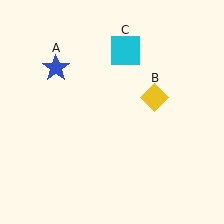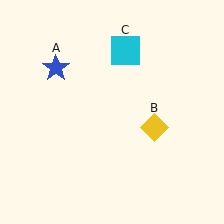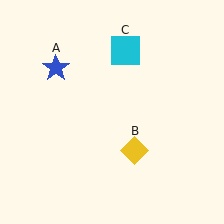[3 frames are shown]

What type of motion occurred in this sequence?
The yellow diamond (object B) rotated clockwise around the center of the scene.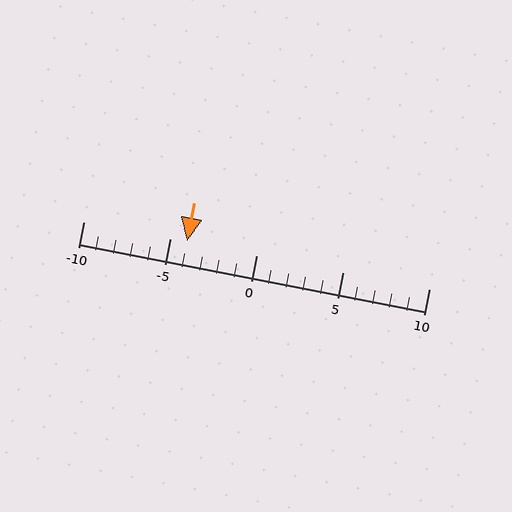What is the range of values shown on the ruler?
The ruler shows values from -10 to 10.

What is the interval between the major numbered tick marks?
The major tick marks are spaced 5 units apart.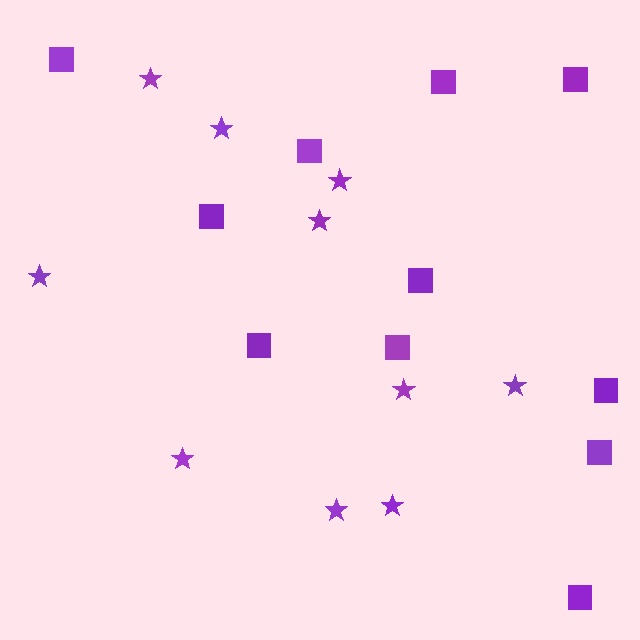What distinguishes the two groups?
There are 2 groups: one group of squares (11) and one group of stars (10).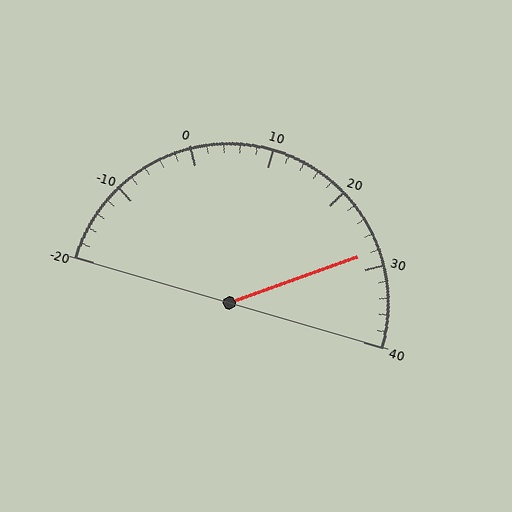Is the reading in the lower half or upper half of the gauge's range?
The reading is in the upper half of the range (-20 to 40).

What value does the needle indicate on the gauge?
The needle indicates approximately 28.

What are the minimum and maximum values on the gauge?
The gauge ranges from -20 to 40.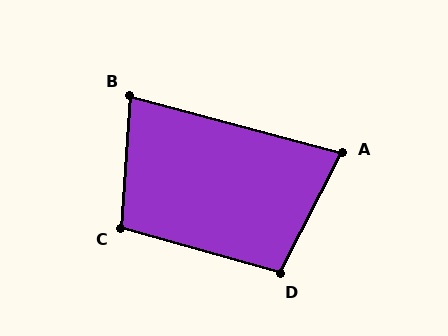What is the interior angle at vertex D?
Approximately 102 degrees (obtuse).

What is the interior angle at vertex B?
Approximately 78 degrees (acute).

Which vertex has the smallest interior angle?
A, at approximately 78 degrees.